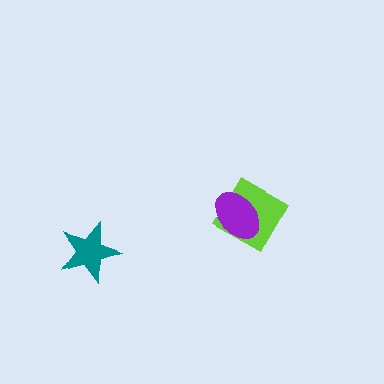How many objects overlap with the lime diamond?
1 object overlaps with the lime diamond.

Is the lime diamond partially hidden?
Yes, it is partially covered by another shape.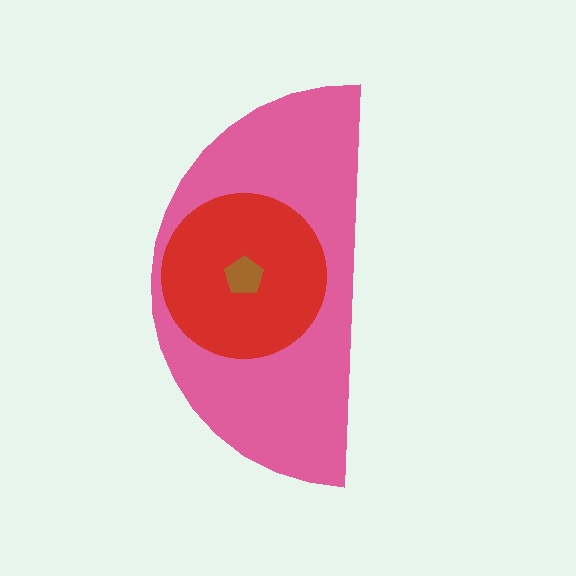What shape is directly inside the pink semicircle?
The red circle.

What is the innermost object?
The brown pentagon.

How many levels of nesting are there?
3.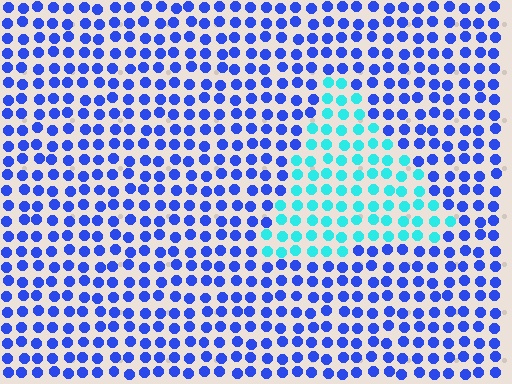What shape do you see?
I see a triangle.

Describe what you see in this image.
The image is filled with small blue elements in a uniform arrangement. A triangle-shaped region is visible where the elements are tinted to a slightly different hue, forming a subtle color boundary.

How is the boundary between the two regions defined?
The boundary is defined purely by a slight shift in hue (about 52 degrees). Spacing, size, and orientation are identical on both sides.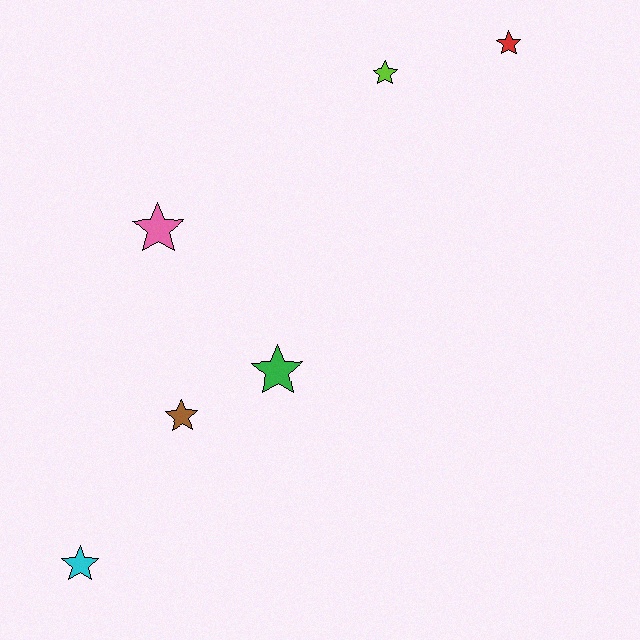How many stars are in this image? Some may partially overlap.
There are 6 stars.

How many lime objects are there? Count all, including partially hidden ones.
There is 1 lime object.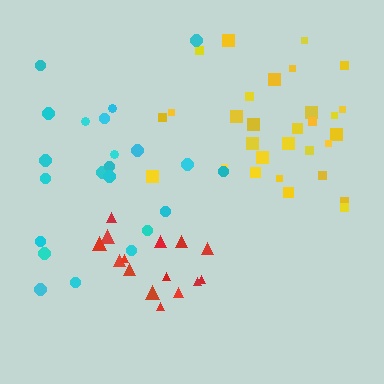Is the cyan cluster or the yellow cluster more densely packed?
Yellow.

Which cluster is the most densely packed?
Red.